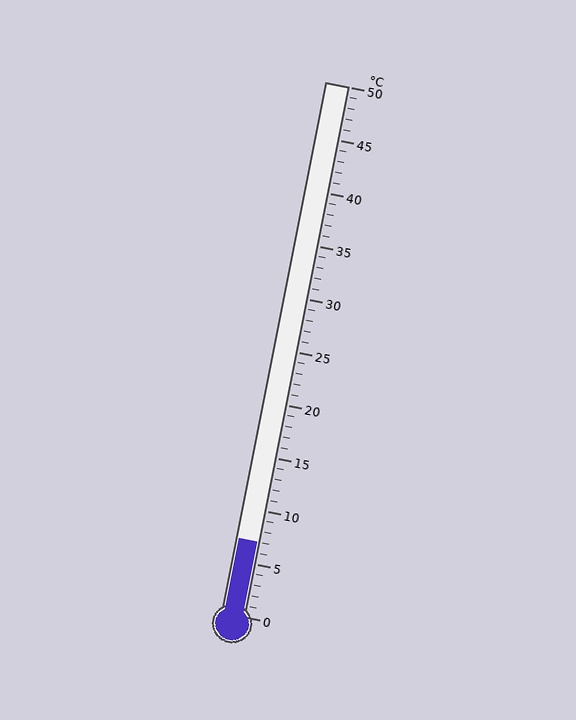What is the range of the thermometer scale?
The thermometer scale ranges from 0°C to 50°C.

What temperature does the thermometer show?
The thermometer shows approximately 7°C.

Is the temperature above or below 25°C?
The temperature is below 25°C.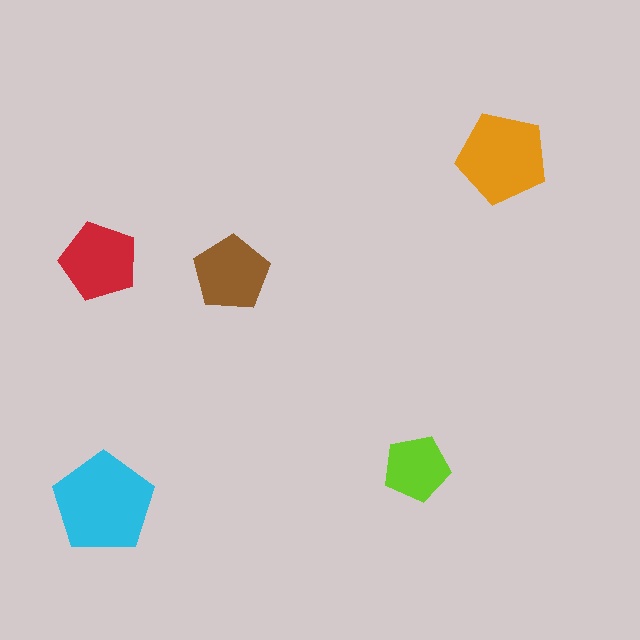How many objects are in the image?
There are 5 objects in the image.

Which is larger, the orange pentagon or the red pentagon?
The orange one.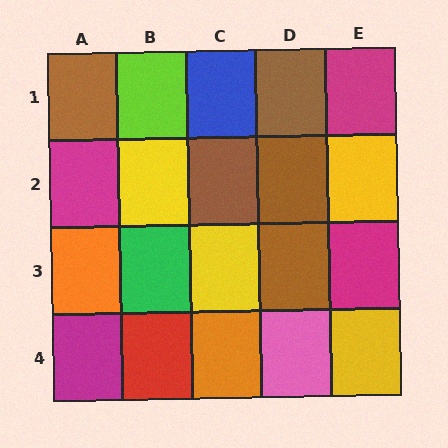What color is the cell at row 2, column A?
Magenta.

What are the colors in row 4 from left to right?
Magenta, red, orange, pink, yellow.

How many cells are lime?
1 cell is lime.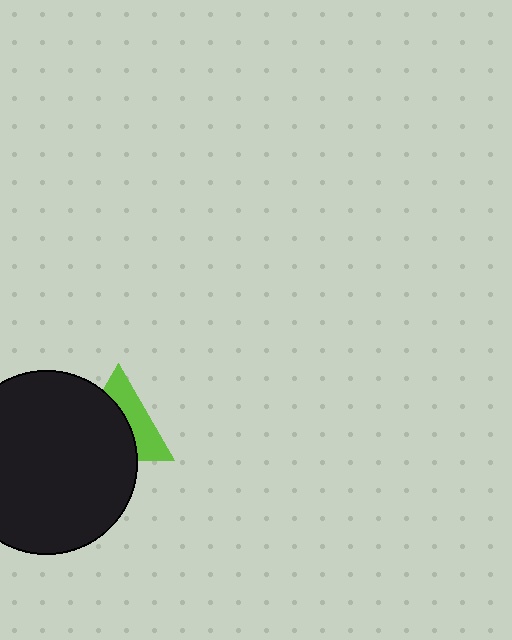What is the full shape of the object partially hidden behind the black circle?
The partially hidden object is a lime triangle.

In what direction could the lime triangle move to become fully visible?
The lime triangle could move toward the upper-right. That would shift it out from behind the black circle entirely.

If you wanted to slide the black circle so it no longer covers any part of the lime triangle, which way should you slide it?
Slide it toward the lower-left — that is the most direct way to separate the two shapes.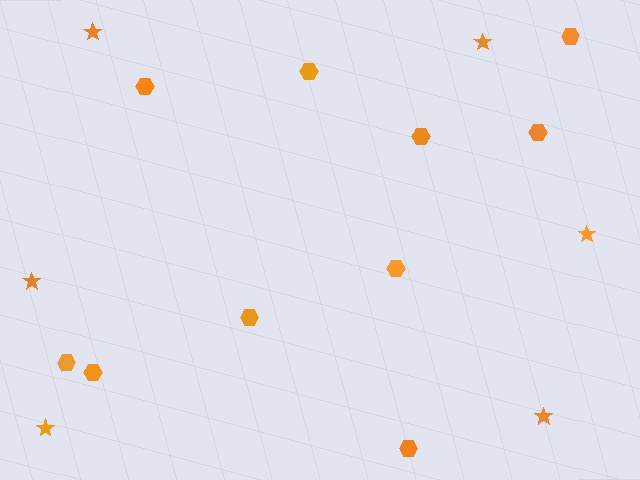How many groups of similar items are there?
There are 2 groups: one group of hexagons (10) and one group of stars (6).